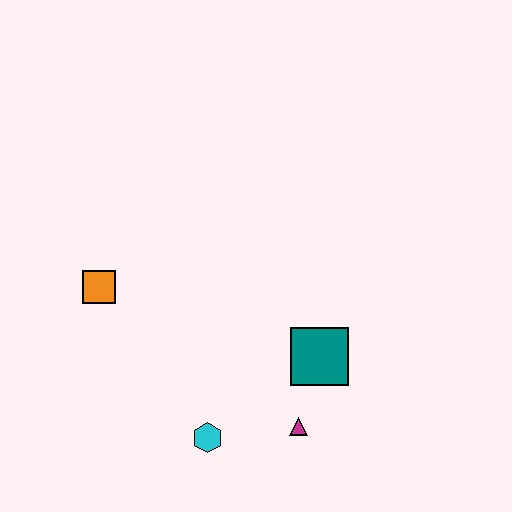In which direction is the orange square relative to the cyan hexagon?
The orange square is above the cyan hexagon.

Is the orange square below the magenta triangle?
No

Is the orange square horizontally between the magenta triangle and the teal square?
No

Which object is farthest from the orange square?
The magenta triangle is farthest from the orange square.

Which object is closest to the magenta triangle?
The teal square is closest to the magenta triangle.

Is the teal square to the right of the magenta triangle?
Yes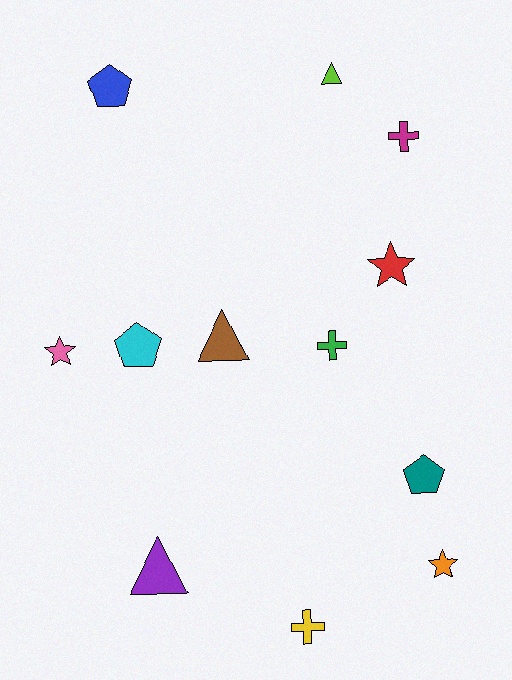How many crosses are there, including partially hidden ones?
There are 3 crosses.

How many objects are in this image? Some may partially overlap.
There are 12 objects.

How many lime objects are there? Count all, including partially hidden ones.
There is 1 lime object.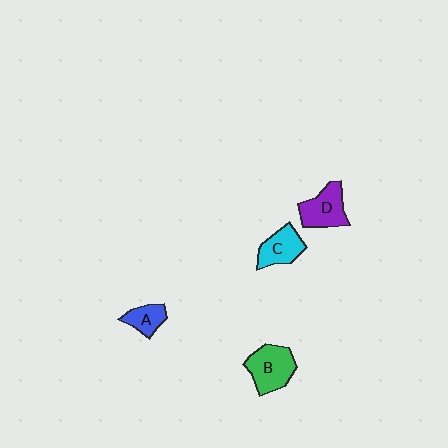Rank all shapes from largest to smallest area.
From largest to smallest: B (green), D (purple), C (cyan), A (blue).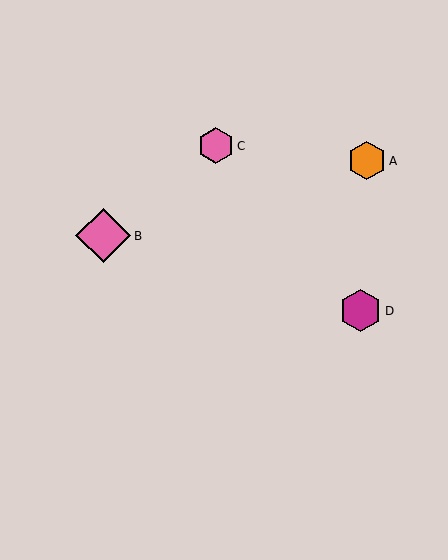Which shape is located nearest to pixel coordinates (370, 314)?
The magenta hexagon (labeled D) at (361, 311) is nearest to that location.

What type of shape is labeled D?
Shape D is a magenta hexagon.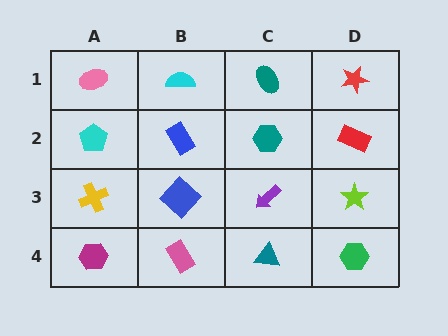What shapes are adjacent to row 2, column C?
A teal ellipse (row 1, column C), a purple arrow (row 3, column C), a blue rectangle (row 2, column B), a red rectangle (row 2, column D).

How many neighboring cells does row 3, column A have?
3.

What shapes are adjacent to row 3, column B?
A blue rectangle (row 2, column B), a pink rectangle (row 4, column B), a yellow cross (row 3, column A), a purple arrow (row 3, column C).